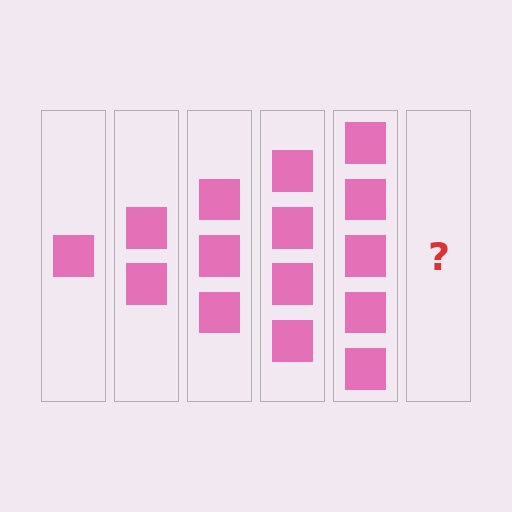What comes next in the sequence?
The next element should be 6 squares.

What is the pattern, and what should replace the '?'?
The pattern is that each step adds one more square. The '?' should be 6 squares.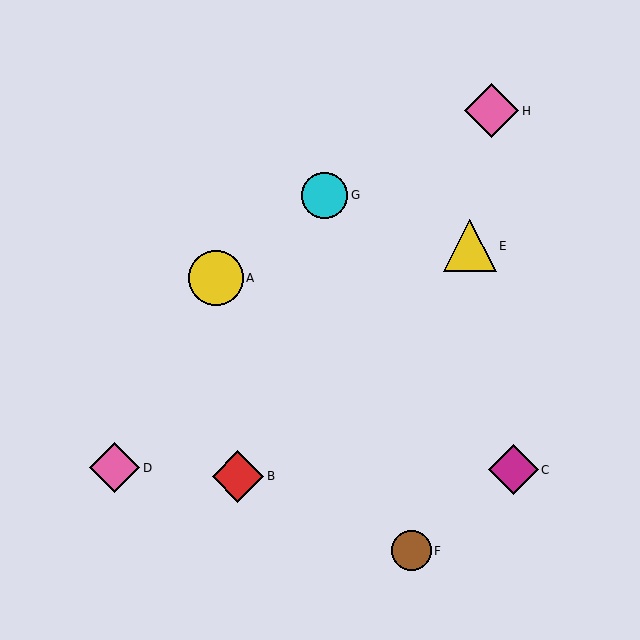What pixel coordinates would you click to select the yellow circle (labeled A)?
Click at (216, 278) to select the yellow circle A.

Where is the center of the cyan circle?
The center of the cyan circle is at (325, 195).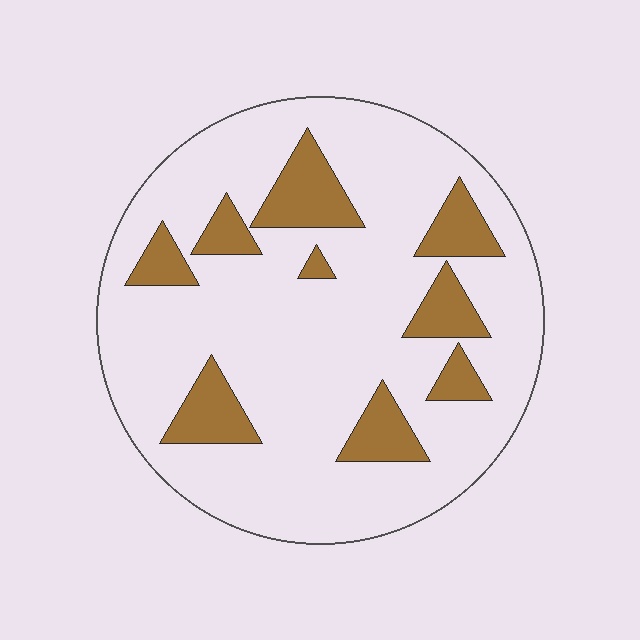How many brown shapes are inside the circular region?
9.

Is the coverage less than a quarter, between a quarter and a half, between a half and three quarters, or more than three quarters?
Less than a quarter.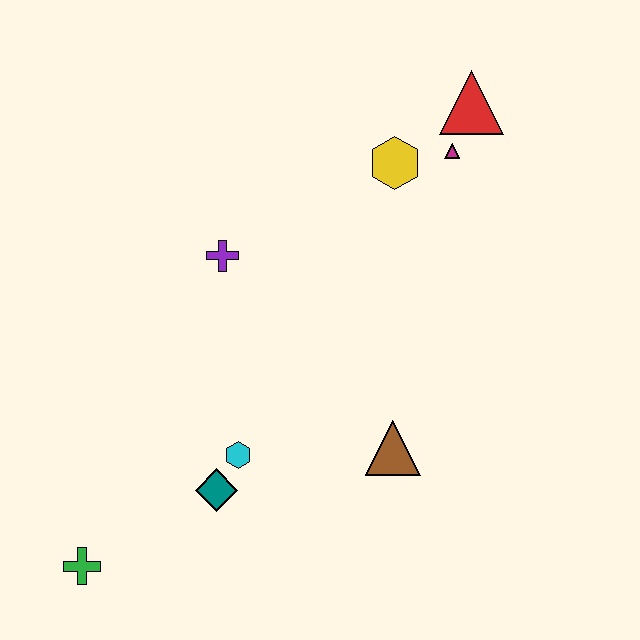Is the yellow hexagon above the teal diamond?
Yes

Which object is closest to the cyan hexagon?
The teal diamond is closest to the cyan hexagon.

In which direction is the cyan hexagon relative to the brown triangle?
The cyan hexagon is to the left of the brown triangle.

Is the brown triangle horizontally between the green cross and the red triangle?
Yes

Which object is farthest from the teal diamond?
The red triangle is farthest from the teal diamond.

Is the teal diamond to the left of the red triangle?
Yes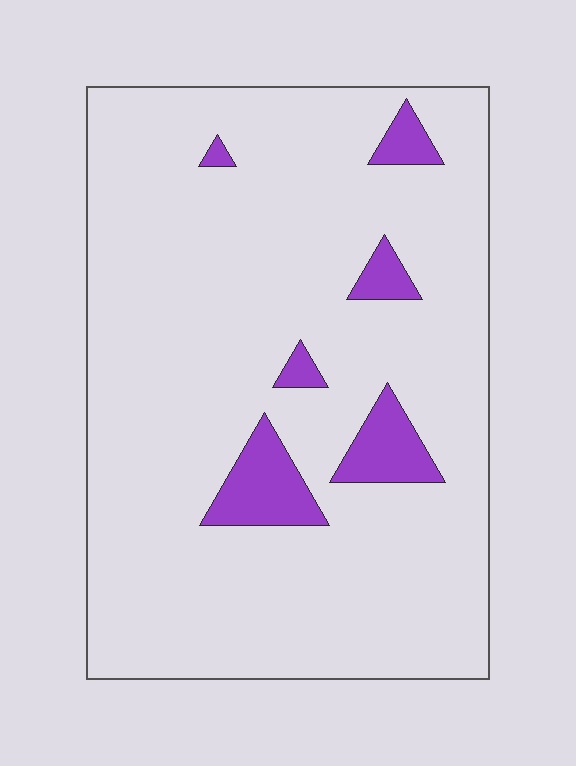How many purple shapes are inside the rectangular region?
6.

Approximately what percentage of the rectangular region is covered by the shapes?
Approximately 10%.